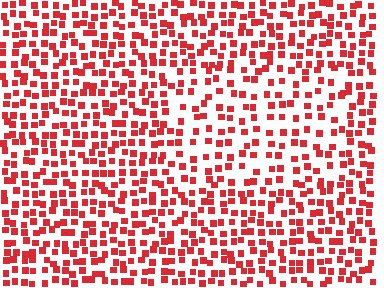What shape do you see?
I see a rectangle.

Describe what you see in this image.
The image contains small red elements arranged at two different densities. A rectangle-shaped region is visible where the elements are less densely packed than the surrounding area.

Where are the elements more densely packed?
The elements are more densely packed outside the rectangle boundary.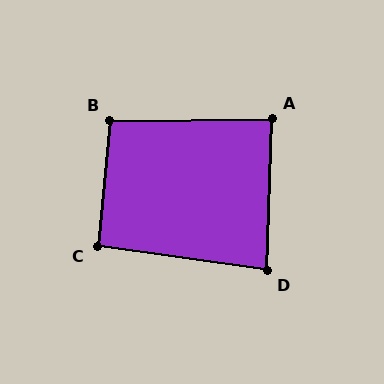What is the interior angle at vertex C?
Approximately 92 degrees (approximately right).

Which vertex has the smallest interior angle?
D, at approximately 84 degrees.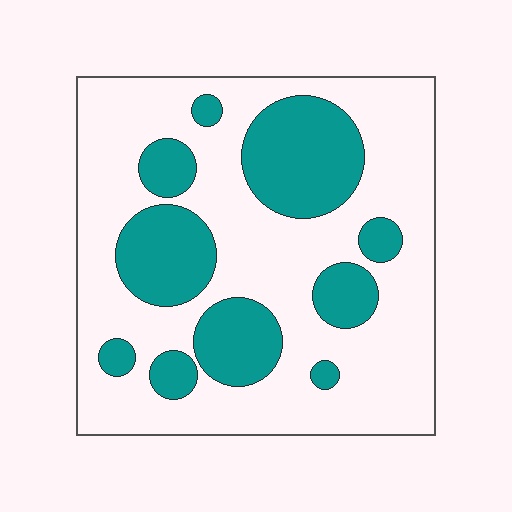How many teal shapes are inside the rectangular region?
10.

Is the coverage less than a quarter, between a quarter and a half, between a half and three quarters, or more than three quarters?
Between a quarter and a half.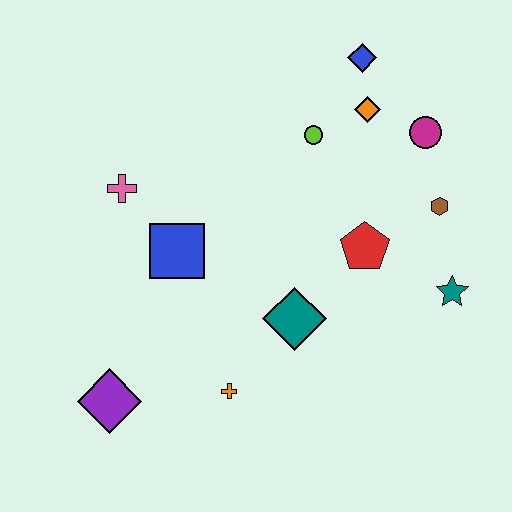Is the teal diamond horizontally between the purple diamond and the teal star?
Yes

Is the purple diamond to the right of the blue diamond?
No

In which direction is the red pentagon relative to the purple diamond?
The red pentagon is to the right of the purple diamond.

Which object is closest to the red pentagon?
The brown hexagon is closest to the red pentagon.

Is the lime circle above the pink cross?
Yes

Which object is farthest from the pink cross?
The teal star is farthest from the pink cross.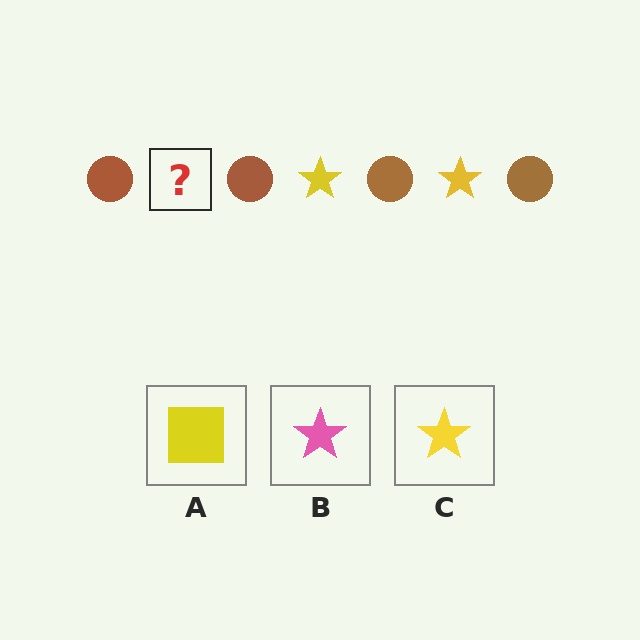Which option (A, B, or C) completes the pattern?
C.